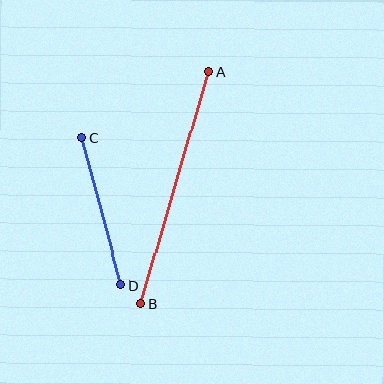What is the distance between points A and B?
The distance is approximately 241 pixels.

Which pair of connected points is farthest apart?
Points A and B are farthest apart.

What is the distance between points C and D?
The distance is approximately 152 pixels.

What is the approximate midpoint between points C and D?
The midpoint is at approximately (102, 212) pixels.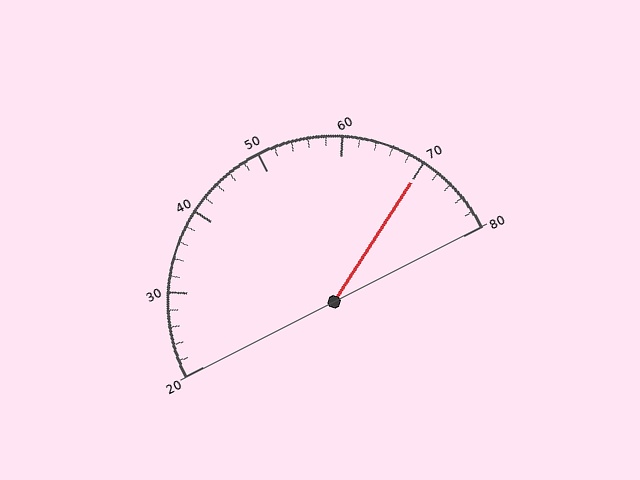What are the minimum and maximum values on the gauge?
The gauge ranges from 20 to 80.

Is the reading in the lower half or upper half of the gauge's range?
The reading is in the upper half of the range (20 to 80).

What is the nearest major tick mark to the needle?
The nearest major tick mark is 70.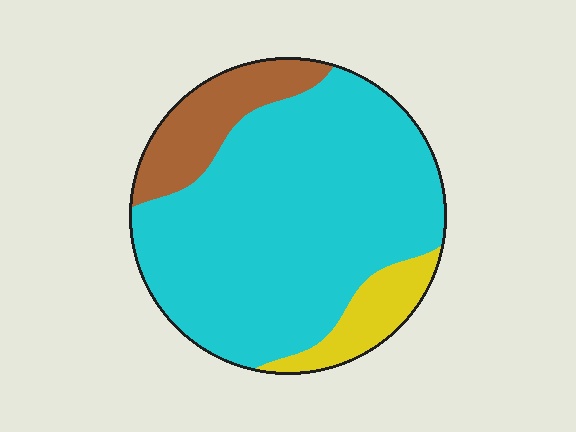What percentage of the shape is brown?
Brown covers 15% of the shape.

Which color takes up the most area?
Cyan, at roughly 75%.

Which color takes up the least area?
Yellow, at roughly 10%.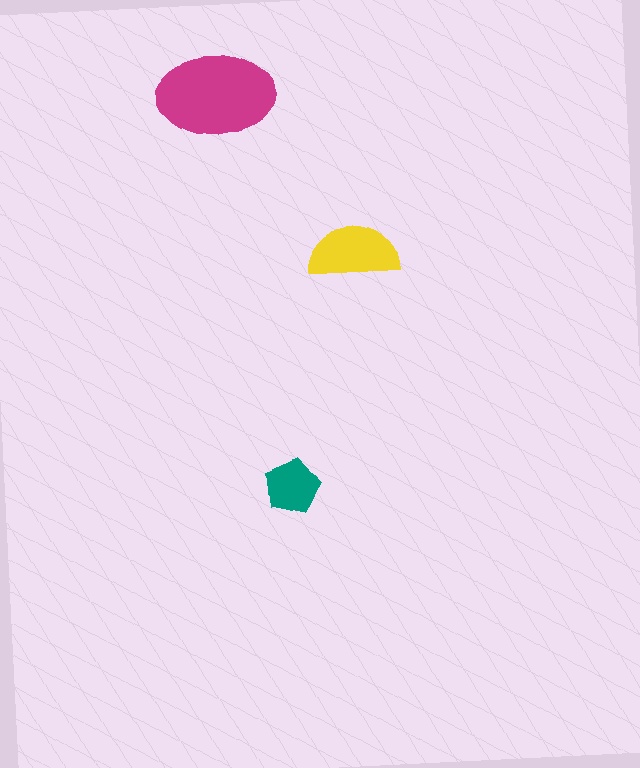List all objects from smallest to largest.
The teal pentagon, the yellow semicircle, the magenta ellipse.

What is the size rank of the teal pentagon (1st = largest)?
3rd.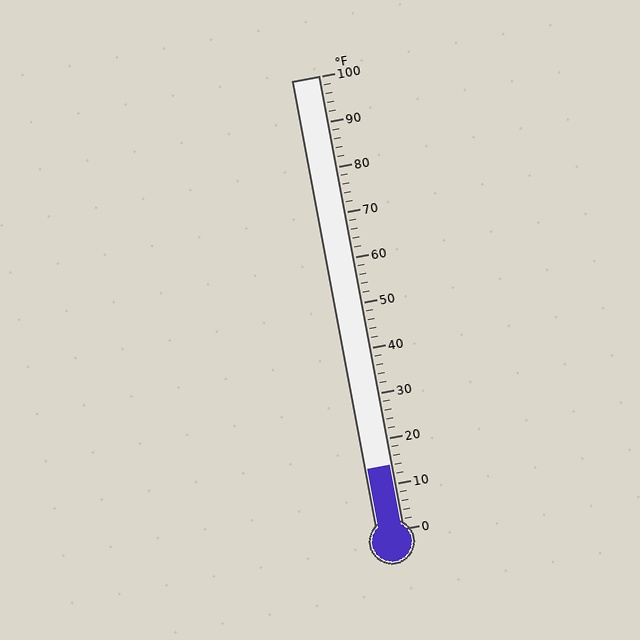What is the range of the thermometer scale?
The thermometer scale ranges from 0°F to 100°F.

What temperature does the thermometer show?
The thermometer shows approximately 14°F.